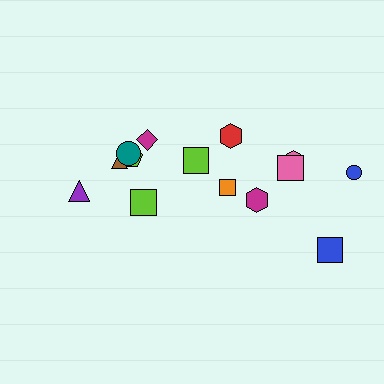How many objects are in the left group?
There are 6 objects.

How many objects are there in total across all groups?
There are 14 objects.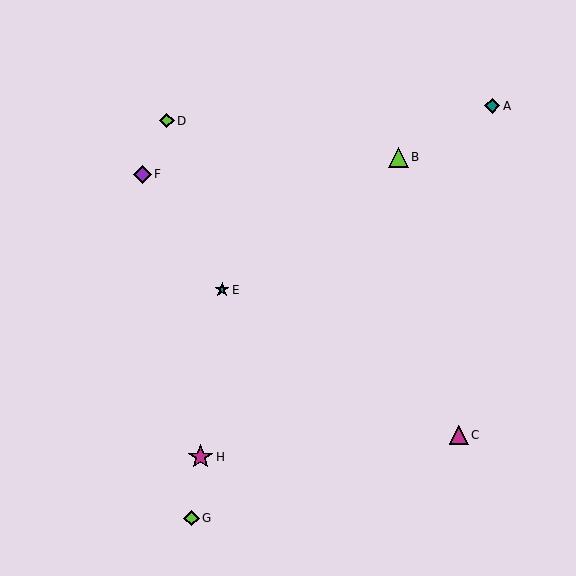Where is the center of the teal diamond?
The center of the teal diamond is at (492, 106).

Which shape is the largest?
The magenta star (labeled H) is the largest.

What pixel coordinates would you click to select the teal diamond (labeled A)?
Click at (492, 106) to select the teal diamond A.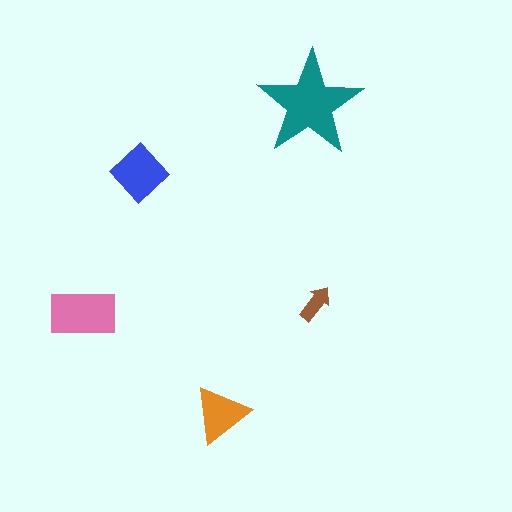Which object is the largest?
The teal star.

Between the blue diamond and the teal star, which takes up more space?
The teal star.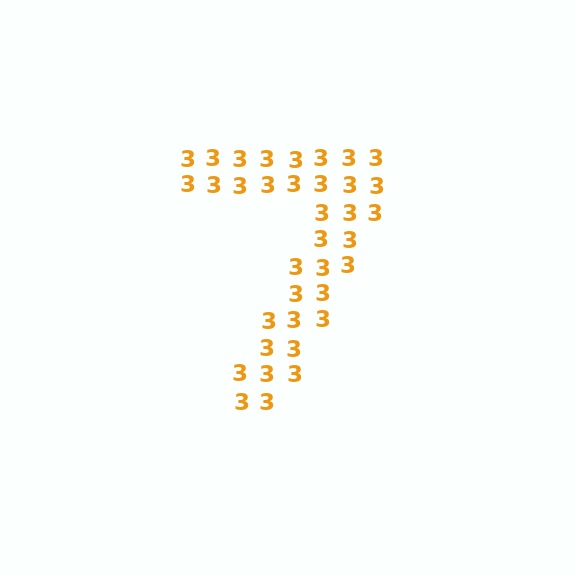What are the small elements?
The small elements are digit 3's.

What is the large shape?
The large shape is the digit 7.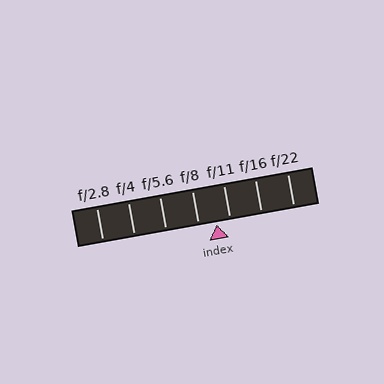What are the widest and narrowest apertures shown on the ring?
The widest aperture shown is f/2.8 and the narrowest is f/22.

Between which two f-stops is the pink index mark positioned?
The index mark is between f/8 and f/11.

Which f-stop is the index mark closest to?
The index mark is closest to f/11.